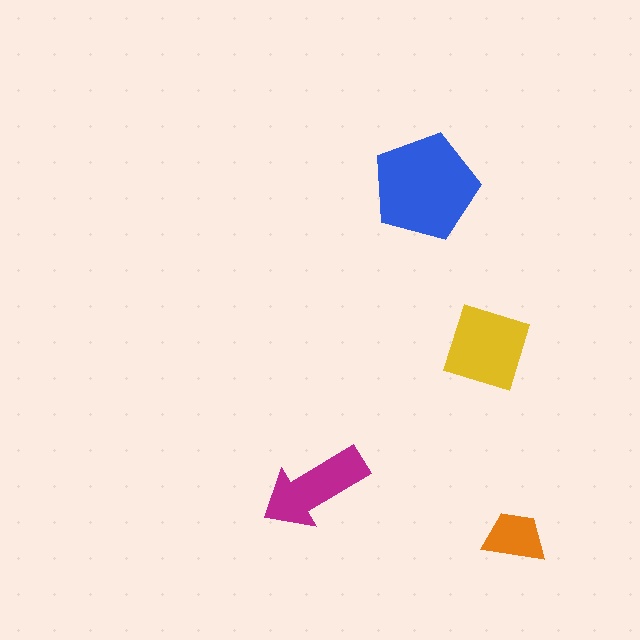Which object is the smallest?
The orange trapezoid.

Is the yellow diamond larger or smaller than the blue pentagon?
Smaller.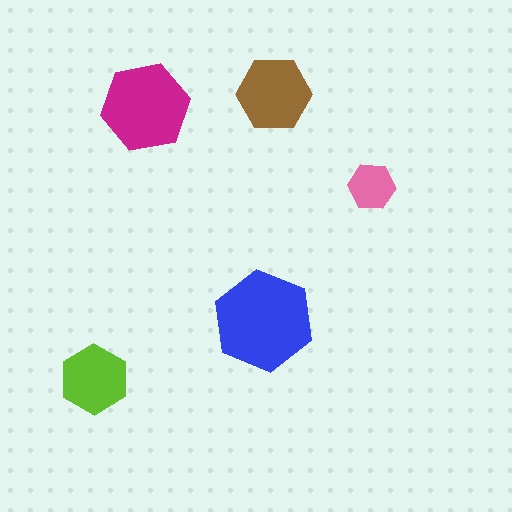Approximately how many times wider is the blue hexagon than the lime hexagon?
About 1.5 times wider.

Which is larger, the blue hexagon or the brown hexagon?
The blue one.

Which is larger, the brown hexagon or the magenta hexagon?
The magenta one.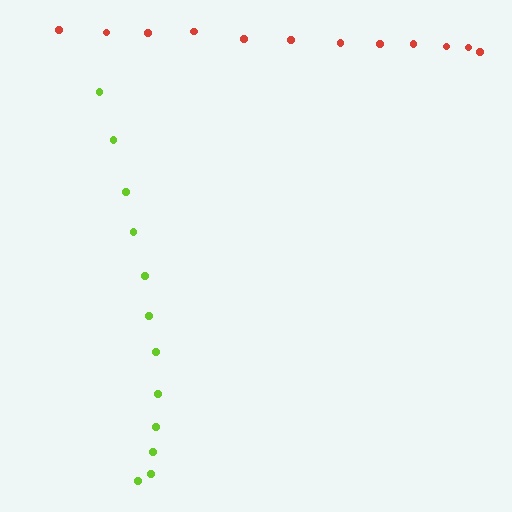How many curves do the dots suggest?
There are 2 distinct paths.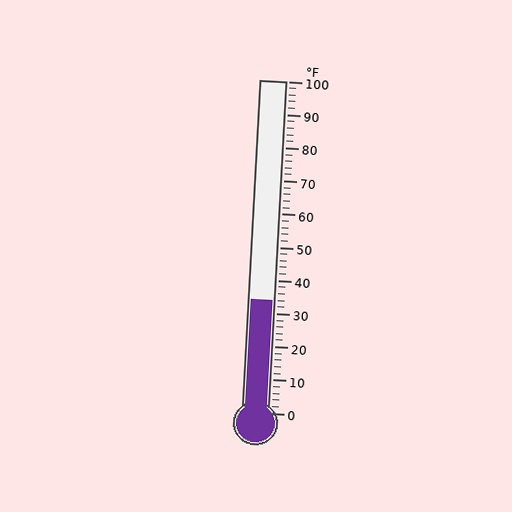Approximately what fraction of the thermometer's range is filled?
The thermometer is filled to approximately 35% of its range.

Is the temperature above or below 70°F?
The temperature is below 70°F.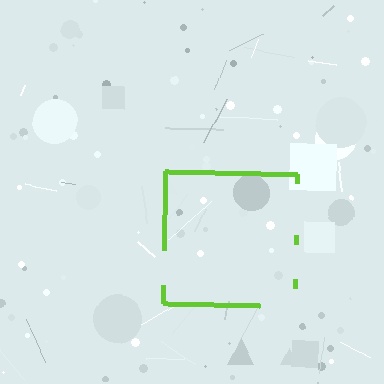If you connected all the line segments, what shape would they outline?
They would outline a square.